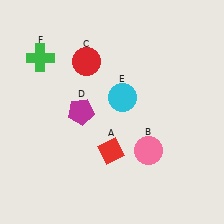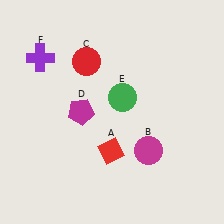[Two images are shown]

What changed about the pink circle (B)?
In Image 1, B is pink. In Image 2, it changed to magenta.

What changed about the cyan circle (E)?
In Image 1, E is cyan. In Image 2, it changed to green.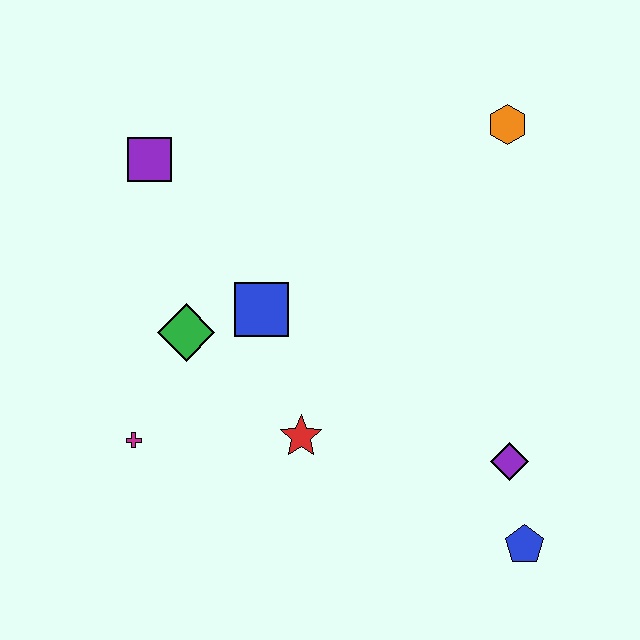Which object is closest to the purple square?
The green diamond is closest to the purple square.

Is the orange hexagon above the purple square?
Yes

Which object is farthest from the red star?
The orange hexagon is farthest from the red star.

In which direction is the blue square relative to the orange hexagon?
The blue square is to the left of the orange hexagon.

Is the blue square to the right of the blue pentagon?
No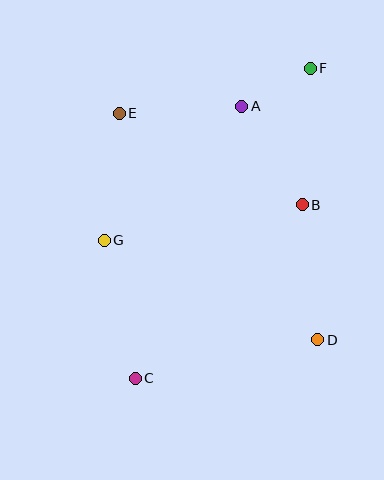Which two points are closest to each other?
Points A and F are closest to each other.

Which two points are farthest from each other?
Points C and F are farthest from each other.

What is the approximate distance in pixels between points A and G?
The distance between A and G is approximately 192 pixels.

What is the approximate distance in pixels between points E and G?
The distance between E and G is approximately 127 pixels.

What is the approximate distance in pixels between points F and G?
The distance between F and G is approximately 268 pixels.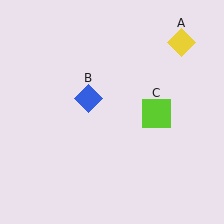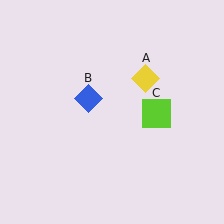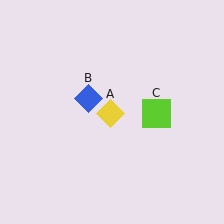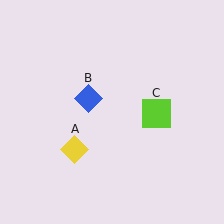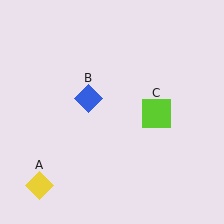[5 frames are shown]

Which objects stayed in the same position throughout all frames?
Blue diamond (object B) and lime square (object C) remained stationary.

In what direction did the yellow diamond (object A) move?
The yellow diamond (object A) moved down and to the left.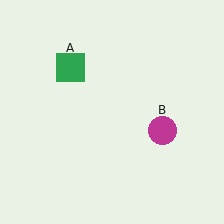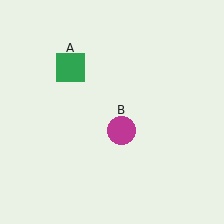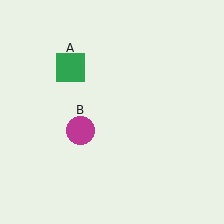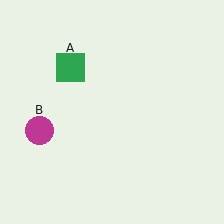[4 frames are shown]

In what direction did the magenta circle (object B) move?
The magenta circle (object B) moved left.